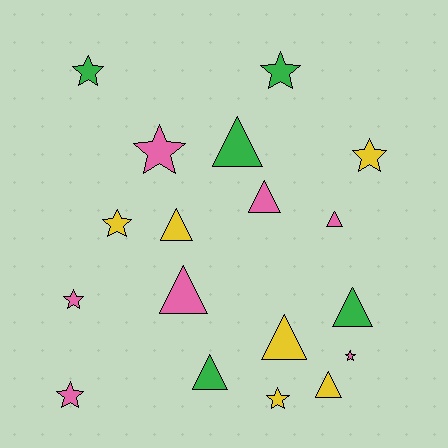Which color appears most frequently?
Pink, with 7 objects.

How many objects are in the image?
There are 18 objects.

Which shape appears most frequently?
Star, with 9 objects.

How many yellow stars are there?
There are 3 yellow stars.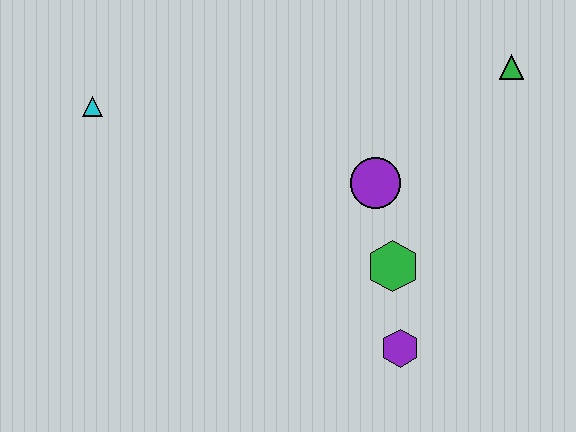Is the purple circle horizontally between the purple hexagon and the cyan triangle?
Yes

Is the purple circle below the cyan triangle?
Yes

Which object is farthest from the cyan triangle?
The green triangle is farthest from the cyan triangle.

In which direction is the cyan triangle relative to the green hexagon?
The cyan triangle is to the left of the green hexagon.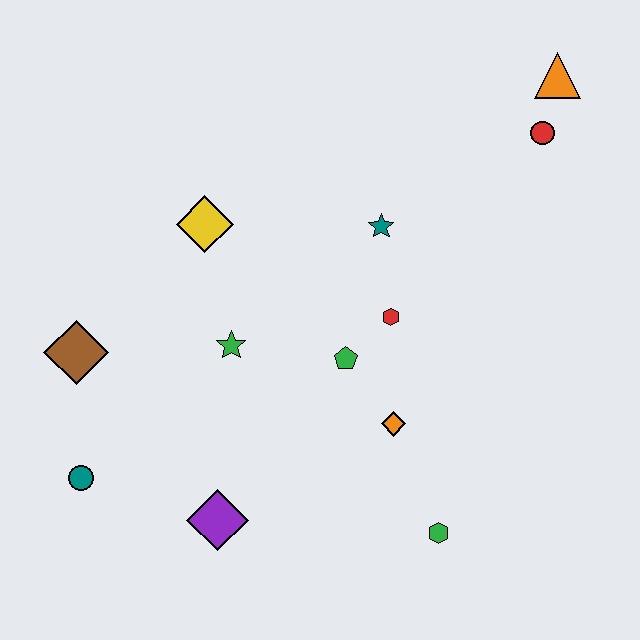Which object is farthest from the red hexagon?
The teal circle is farthest from the red hexagon.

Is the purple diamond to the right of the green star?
No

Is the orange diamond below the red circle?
Yes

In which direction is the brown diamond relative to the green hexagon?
The brown diamond is to the left of the green hexagon.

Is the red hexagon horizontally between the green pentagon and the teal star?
No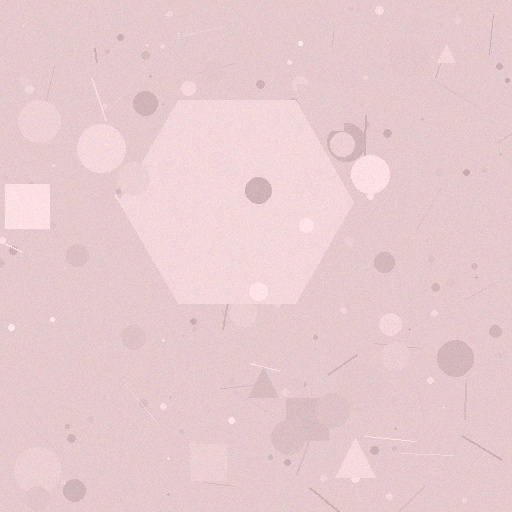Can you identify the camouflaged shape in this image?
The camouflaged shape is a hexagon.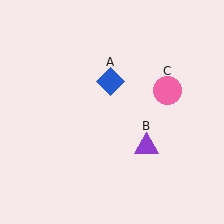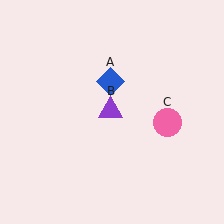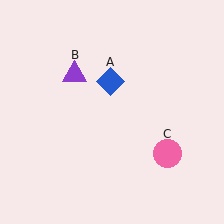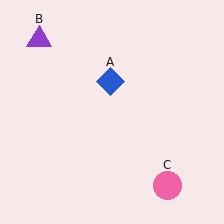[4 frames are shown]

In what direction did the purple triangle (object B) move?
The purple triangle (object B) moved up and to the left.